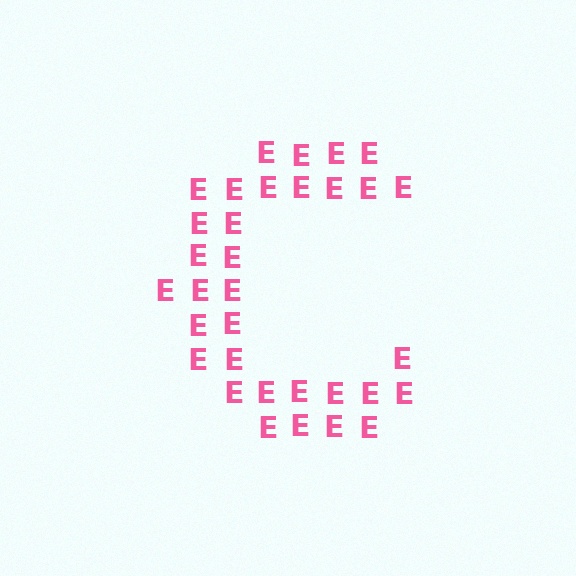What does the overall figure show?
The overall figure shows the letter C.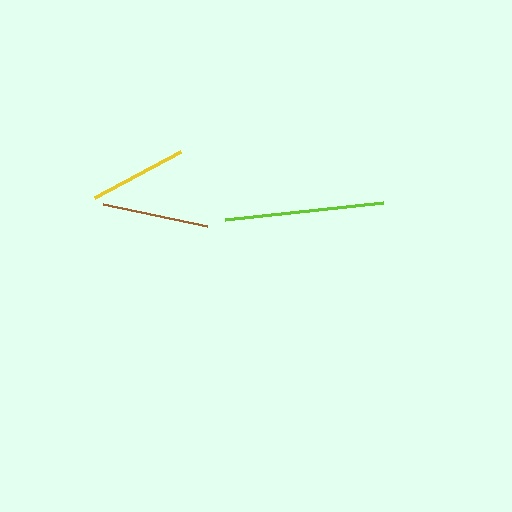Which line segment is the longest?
The lime line is the longest at approximately 159 pixels.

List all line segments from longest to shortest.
From longest to shortest: lime, brown, yellow.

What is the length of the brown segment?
The brown segment is approximately 106 pixels long.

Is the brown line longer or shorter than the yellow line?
The brown line is longer than the yellow line.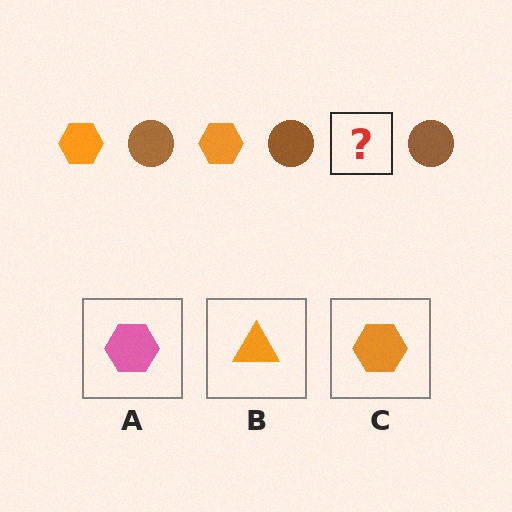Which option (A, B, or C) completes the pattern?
C.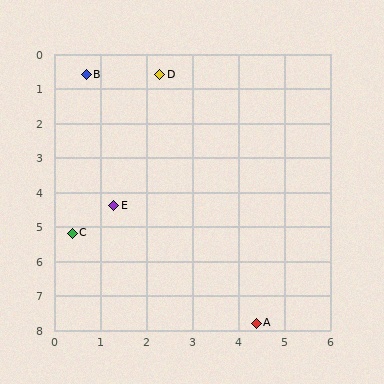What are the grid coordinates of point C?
Point C is at approximately (0.4, 5.2).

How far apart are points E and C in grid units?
Points E and C are about 1.2 grid units apart.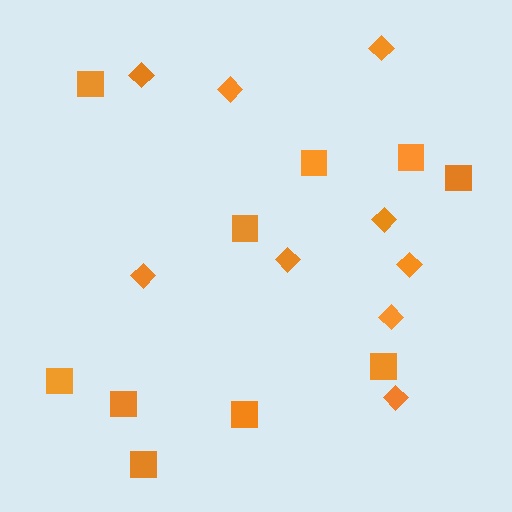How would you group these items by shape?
There are 2 groups: one group of diamonds (9) and one group of squares (10).